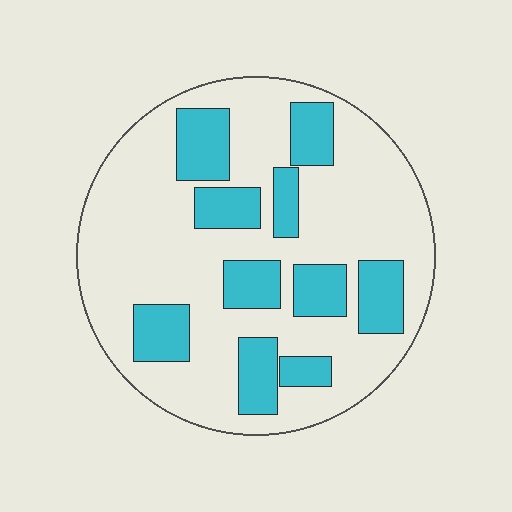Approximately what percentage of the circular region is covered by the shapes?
Approximately 30%.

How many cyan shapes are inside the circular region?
10.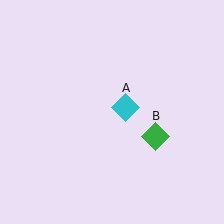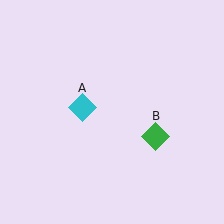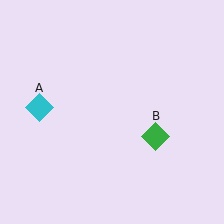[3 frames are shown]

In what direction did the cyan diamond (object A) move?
The cyan diamond (object A) moved left.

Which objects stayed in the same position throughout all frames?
Green diamond (object B) remained stationary.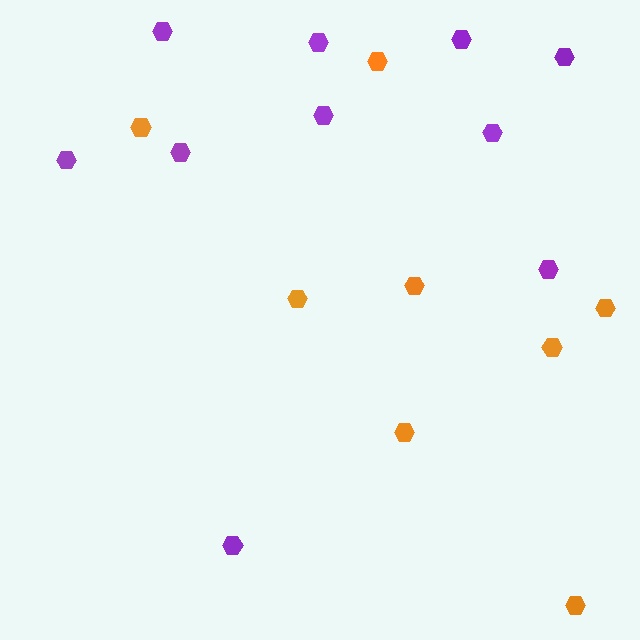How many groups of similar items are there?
There are 2 groups: one group of orange hexagons (8) and one group of purple hexagons (10).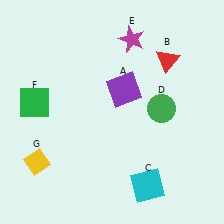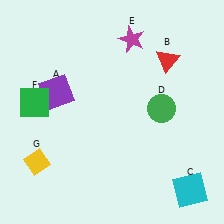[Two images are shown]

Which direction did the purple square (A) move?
The purple square (A) moved left.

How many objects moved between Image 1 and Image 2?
2 objects moved between the two images.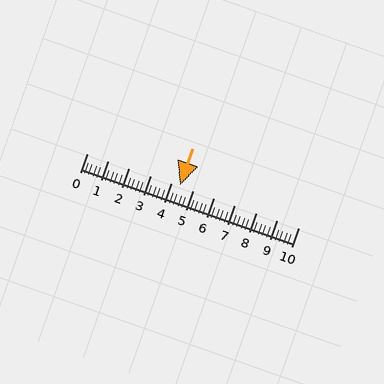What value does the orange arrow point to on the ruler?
The orange arrow points to approximately 4.4.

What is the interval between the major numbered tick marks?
The major tick marks are spaced 1 units apart.